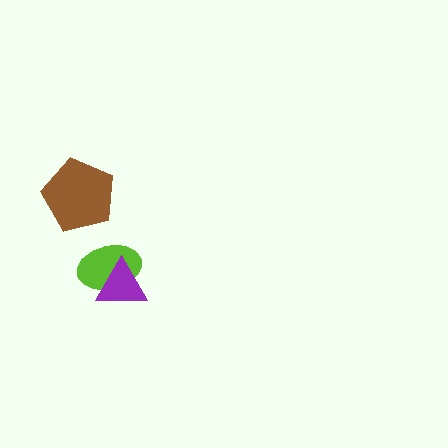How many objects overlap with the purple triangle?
1 object overlaps with the purple triangle.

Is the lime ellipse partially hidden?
Yes, it is partially covered by another shape.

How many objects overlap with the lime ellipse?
1 object overlaps with the lime ellipse.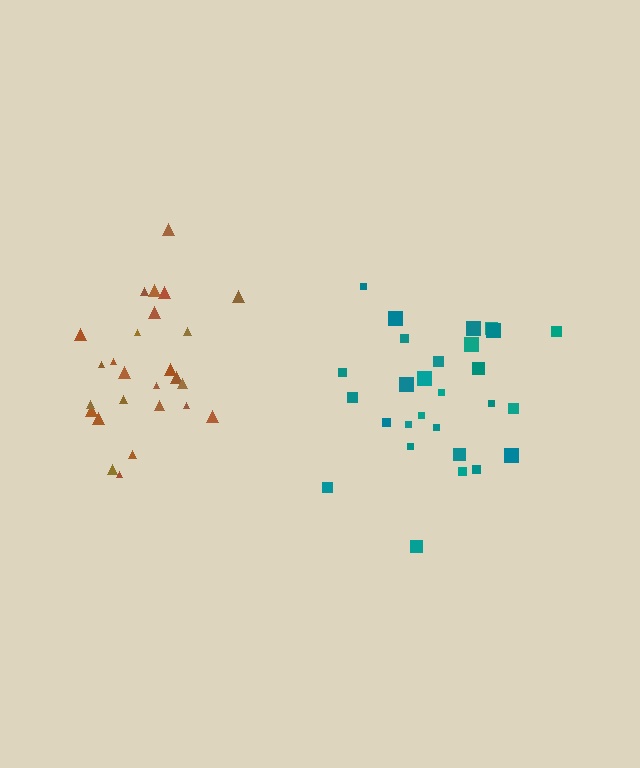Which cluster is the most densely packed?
Brown.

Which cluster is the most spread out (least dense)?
Teal.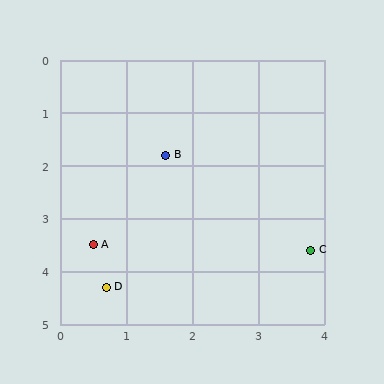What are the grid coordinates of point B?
Point B is at approximately (1.6, 1.8).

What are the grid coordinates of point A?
Point A is at approximately (0.5, 3.5).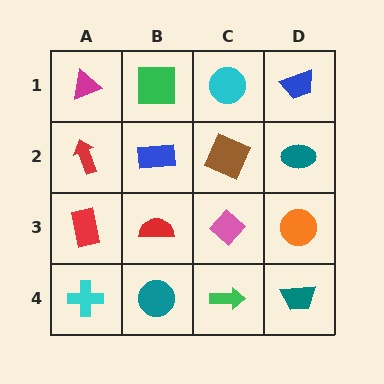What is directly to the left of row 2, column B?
A red arrow.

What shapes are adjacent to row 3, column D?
A teal ellipse (row 2, column D), a teal trapezoid (row 4, column D), a pink diamond (row 3, column C).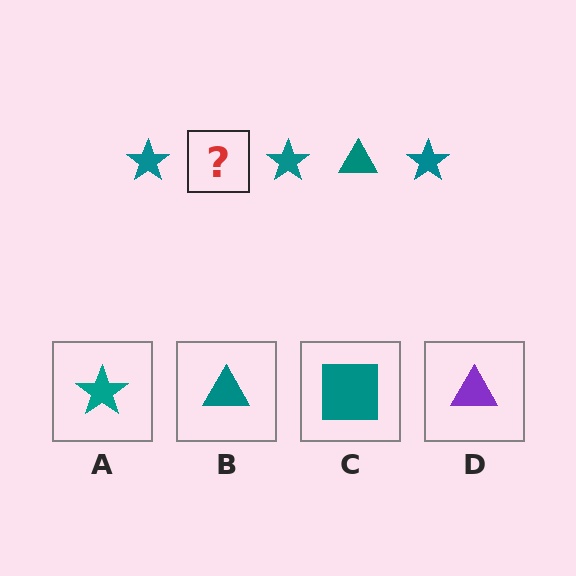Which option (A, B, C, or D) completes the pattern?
B.